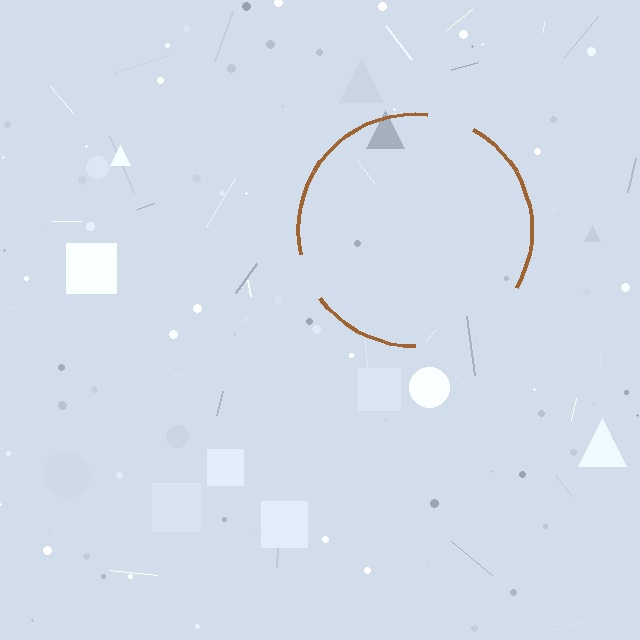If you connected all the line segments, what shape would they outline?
They would outline a circle.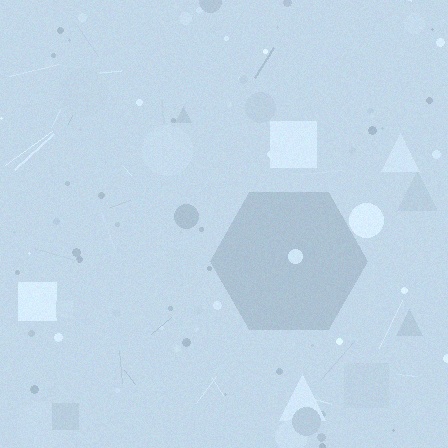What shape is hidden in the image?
A hexagon is hidden in the image.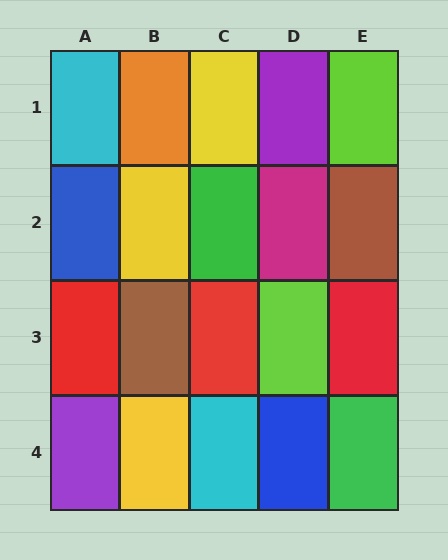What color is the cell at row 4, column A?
Purple.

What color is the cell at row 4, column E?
Green.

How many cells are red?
3 cells are red.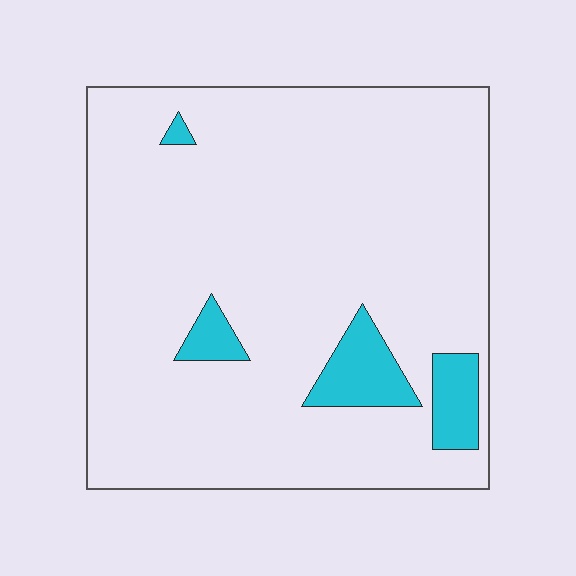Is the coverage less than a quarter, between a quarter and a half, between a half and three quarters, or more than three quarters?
Less than a quarter.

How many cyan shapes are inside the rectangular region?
4.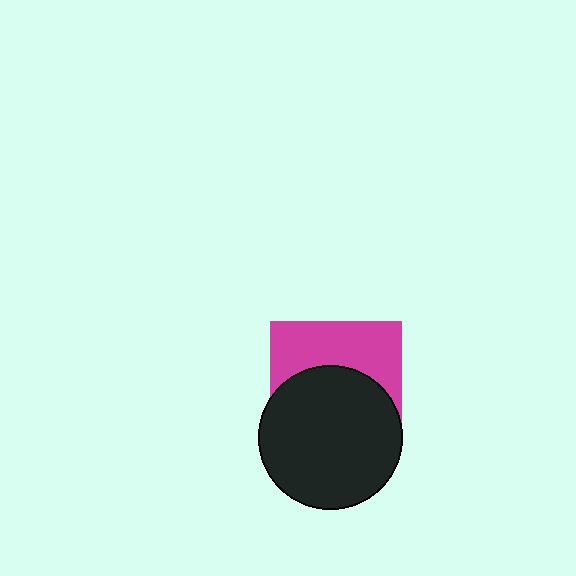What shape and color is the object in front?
The object in front is a black circle.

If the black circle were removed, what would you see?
You would see the complete magenta square.